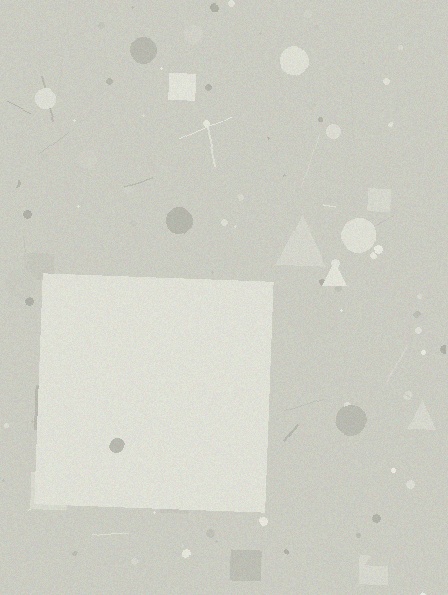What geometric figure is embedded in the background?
A square is embedded in the background.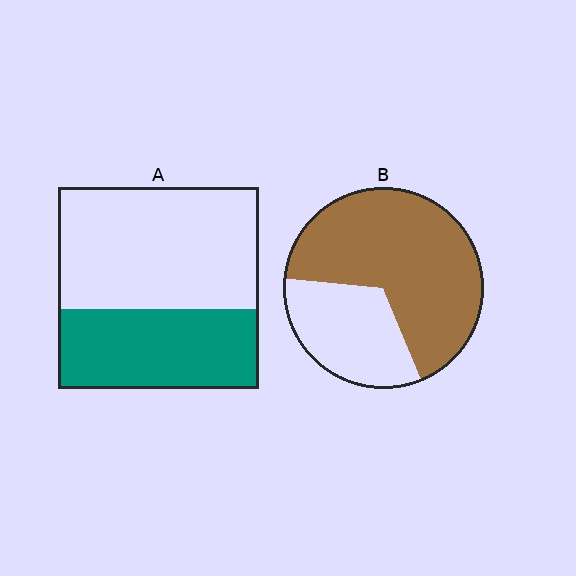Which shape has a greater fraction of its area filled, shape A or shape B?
Shape B.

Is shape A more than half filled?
No.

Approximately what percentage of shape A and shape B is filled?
A is approximately 40% and B is approximately 65%.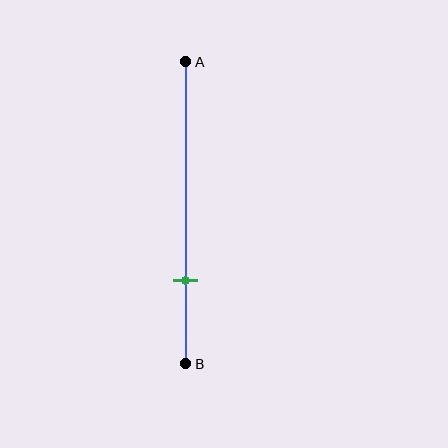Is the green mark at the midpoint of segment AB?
No, the mark is at about 70% from A, not at the 50% midpoint.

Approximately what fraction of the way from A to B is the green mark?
The green mark is approximately 70% of the way from A to B.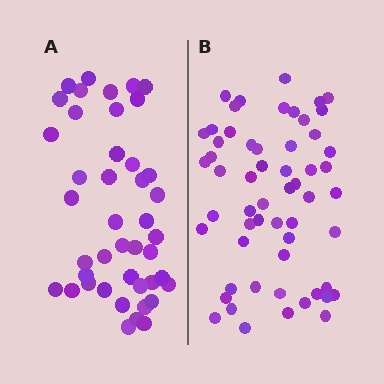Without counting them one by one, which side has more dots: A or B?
Region B (the right region) has more dots.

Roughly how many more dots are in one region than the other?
Region B has approximately 15 more dots than region A.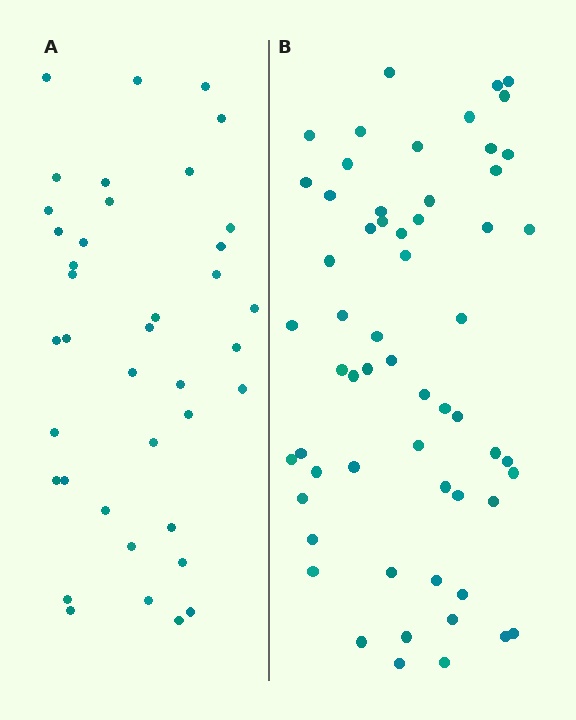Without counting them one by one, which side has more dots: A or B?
Region B (the right region) has more dots.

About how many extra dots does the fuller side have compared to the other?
Region B has approximately 20 more dots than region A.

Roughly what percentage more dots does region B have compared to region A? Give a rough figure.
About 50% more.